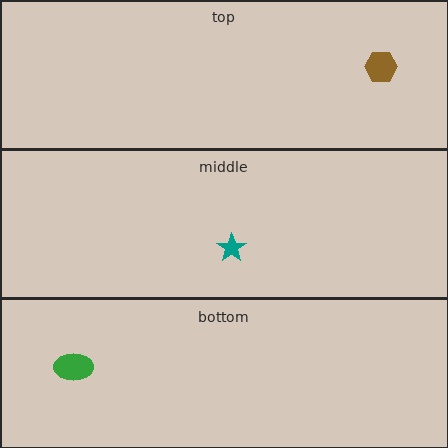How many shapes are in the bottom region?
1.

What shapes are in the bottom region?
The green ellipse.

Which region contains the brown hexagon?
The top region.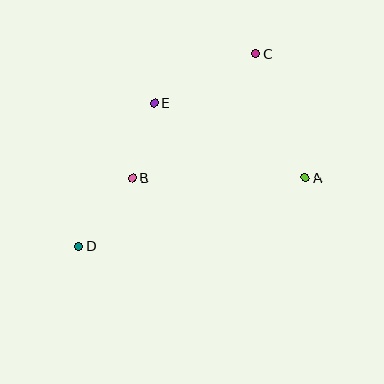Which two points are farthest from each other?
Points C and D are farthest from each other.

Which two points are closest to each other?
Points B and E are closest to each other.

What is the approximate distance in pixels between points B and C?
The distance between B and C is approximately 175 pixels.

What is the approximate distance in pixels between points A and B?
The distance between A and B is approximately 172 pixels.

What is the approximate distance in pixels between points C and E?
The distance between C and E is approximately 113 pixels.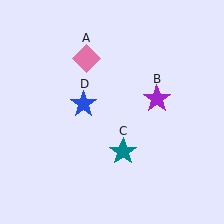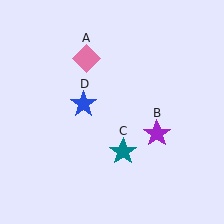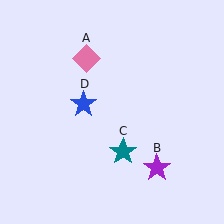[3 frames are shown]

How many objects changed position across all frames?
1 object changed position: purple star (object B).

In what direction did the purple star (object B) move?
The purple star (object B) moved down.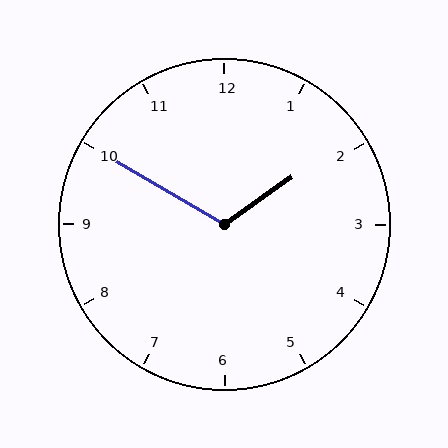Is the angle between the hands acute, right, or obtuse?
It is obtuse.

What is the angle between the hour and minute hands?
Approximately 115 degrees.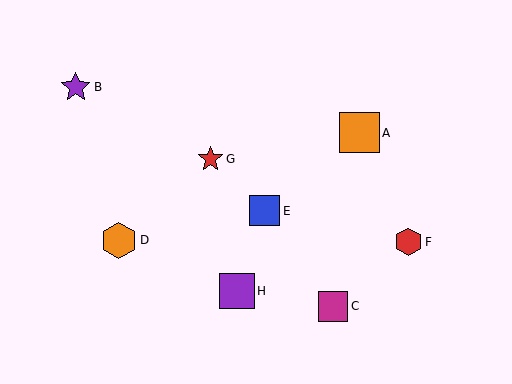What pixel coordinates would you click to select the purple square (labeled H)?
Click at (237, 291) to select the purple square H.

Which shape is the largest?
The orange square (labeled A) is the largest.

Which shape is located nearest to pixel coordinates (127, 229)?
The orange hexagon (labeled D) at (119, 240) is nearest to that location.